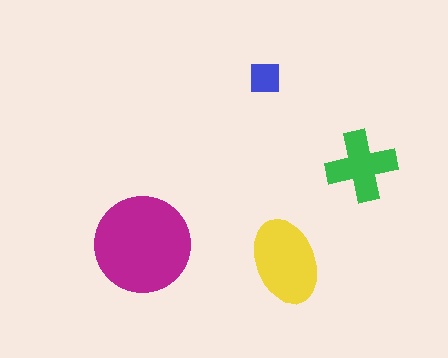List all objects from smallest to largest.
The blue square, the green cross, the yellow ellipse, the magenta circle.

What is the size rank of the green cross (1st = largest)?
3rd.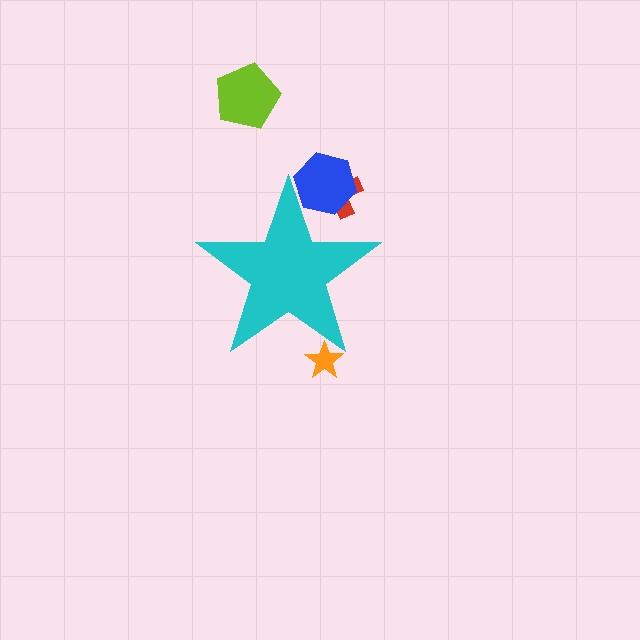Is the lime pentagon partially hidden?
No, the lime pentagon is fully visible.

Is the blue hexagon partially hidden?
Yes, the blue hexagon is partially hidden behind the cyan star.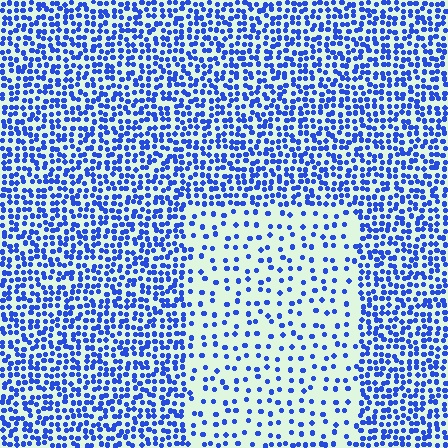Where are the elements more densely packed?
The elements are more densely packed outside the rectangle boundary.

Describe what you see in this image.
The image contains small blue elements arranged at two different densities. A rectangle-shaped region is visible where the elements are less densely packed than the surrounding area.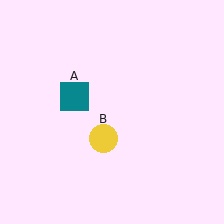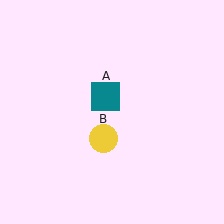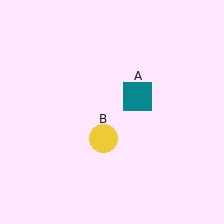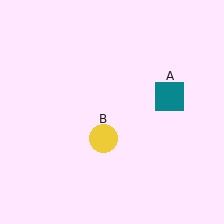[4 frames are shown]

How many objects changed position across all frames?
1 object changed position: teal square (object A).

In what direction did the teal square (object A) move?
The teal square (object A) moved right.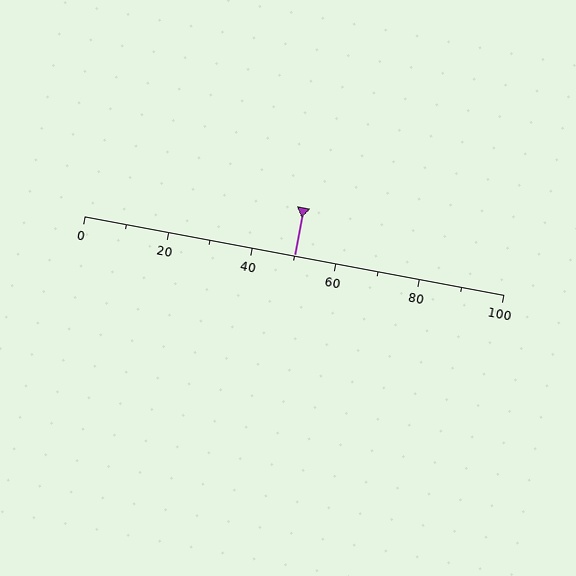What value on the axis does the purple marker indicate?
The marker indicates approximately 50.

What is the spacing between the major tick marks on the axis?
The major ticks are spaced 20 apart.